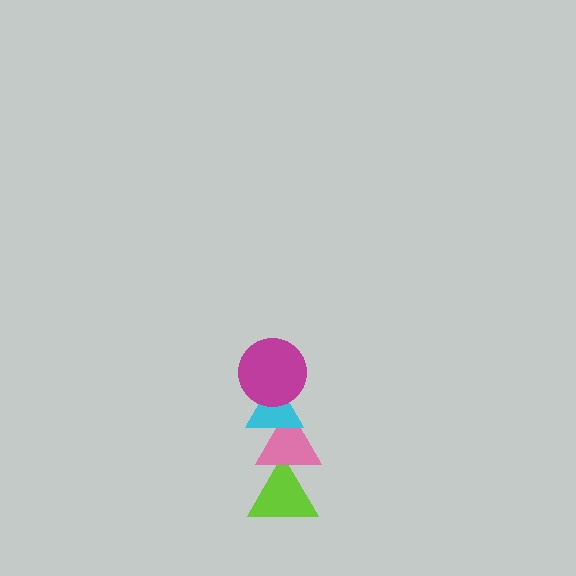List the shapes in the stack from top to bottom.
From top to bottom: the magenta circle, the cyan triangle, the pink triangle, the lime triangle.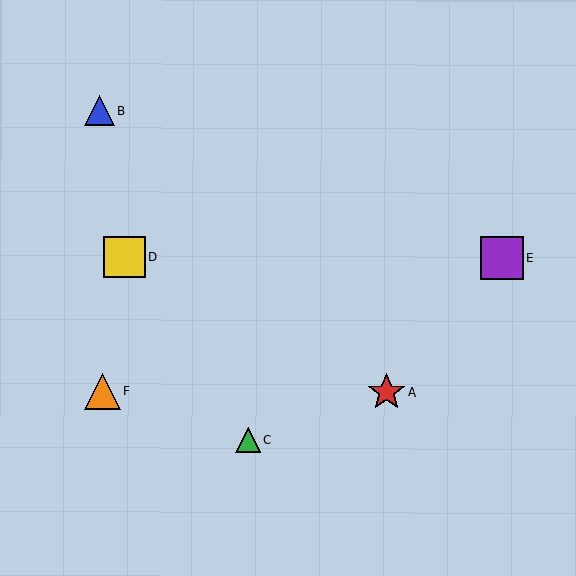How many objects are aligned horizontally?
2 objects (A, F) are aligned horizontally.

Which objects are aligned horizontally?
Objects A, F are aligned horizontally.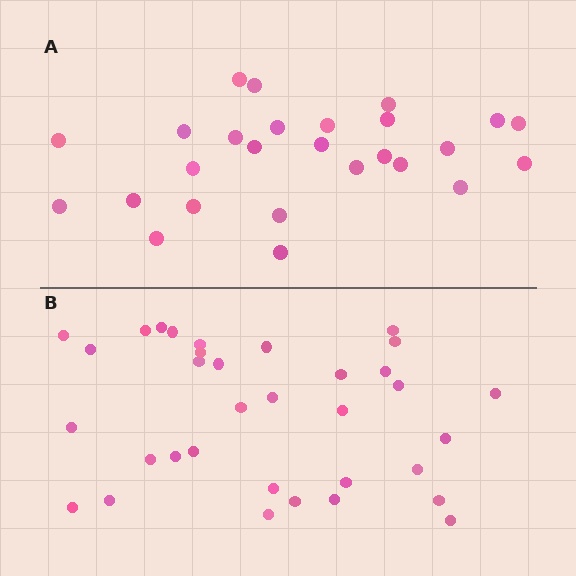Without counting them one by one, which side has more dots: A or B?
Region B (the bottom region) has more dots.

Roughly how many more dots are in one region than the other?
Region B has roughly 8 or so more dots than region A.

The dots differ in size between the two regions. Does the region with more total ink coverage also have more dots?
No. Region A has more total ink coverage because its dots are larger, but region B actually contains more individual dots. Total area can be misleading — the number of items is what matters here.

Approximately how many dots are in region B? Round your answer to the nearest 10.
About 30 dots. (The exact count is 34, which rounds to 30.)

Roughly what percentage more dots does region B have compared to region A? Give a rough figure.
About 30% more.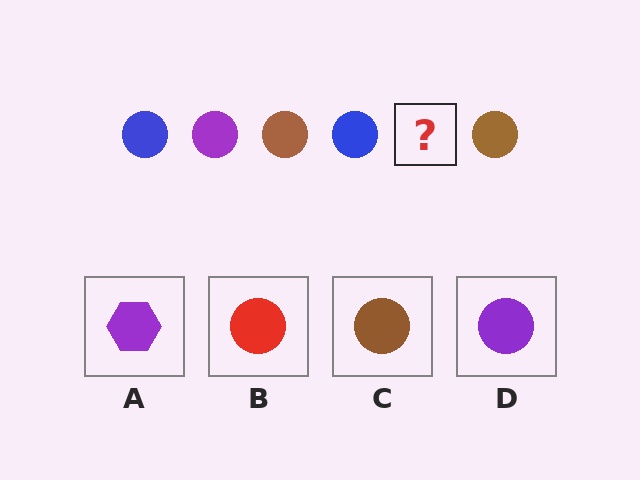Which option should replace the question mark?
Option D.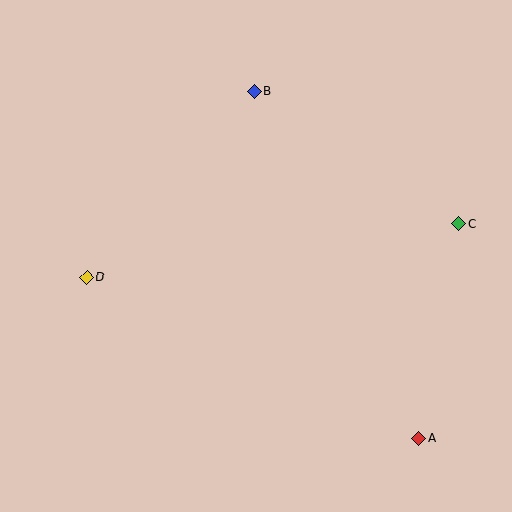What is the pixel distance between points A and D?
The distance between A and D is 369 pixels.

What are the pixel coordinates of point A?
Point A is at (419, 438).